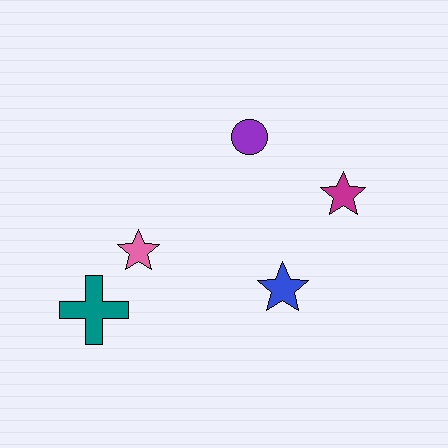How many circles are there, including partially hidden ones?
There is 1 circle.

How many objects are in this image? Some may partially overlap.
There are 5 objects.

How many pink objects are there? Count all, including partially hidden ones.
There is 1 pink object.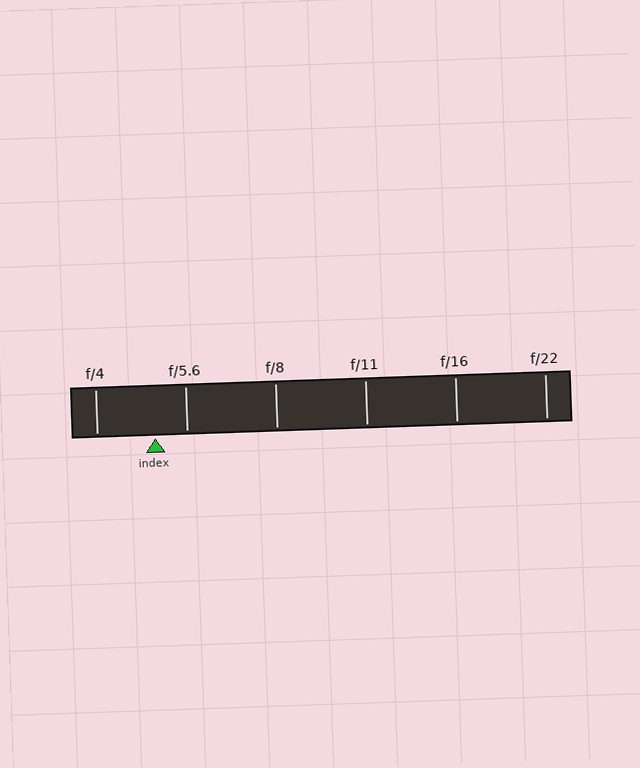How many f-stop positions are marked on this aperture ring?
There are 6 f-stop positions marked.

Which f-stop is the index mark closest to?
The index mark is closest to f/5.6.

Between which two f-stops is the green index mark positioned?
The index mark is between f/4 and f/5.6.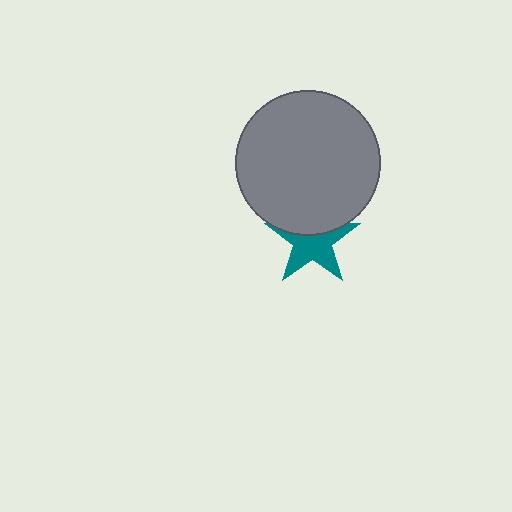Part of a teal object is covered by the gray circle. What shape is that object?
It is a star.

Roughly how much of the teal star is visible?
About half of it is visible (roughly 63%).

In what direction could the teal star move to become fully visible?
The teal star could move down. That would shift it out from behind the gray circle entirely.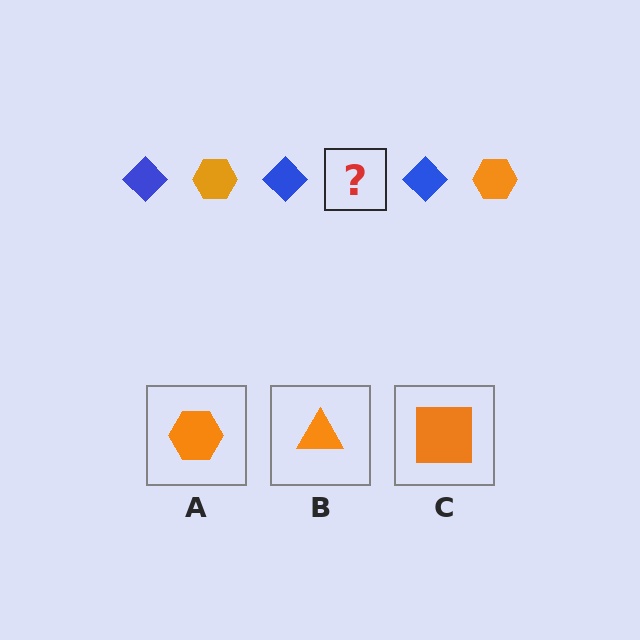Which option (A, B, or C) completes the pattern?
A.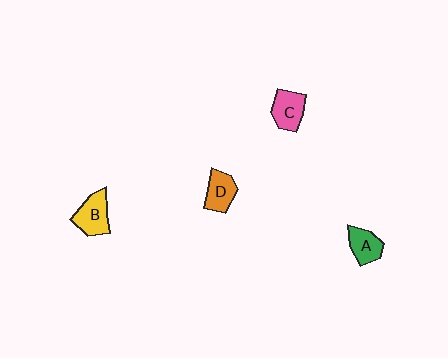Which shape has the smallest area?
Shape A (green).